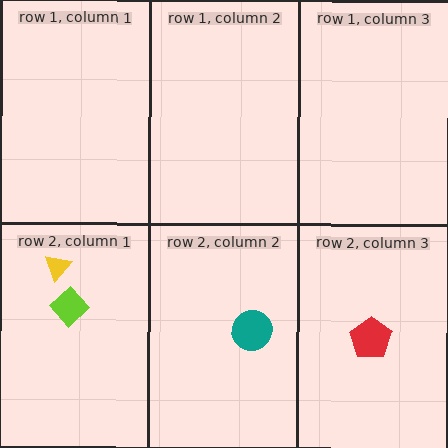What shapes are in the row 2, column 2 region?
The teal circle.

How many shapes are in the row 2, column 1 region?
2.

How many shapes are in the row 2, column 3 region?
1.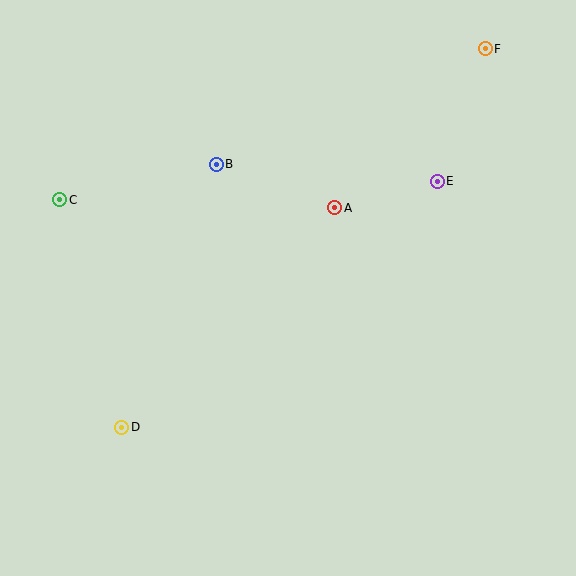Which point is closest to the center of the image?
Point A at (335, 208) is closest to the center.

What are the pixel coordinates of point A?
Point A is at (335, 208).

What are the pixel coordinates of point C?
Point C is at (60, 200).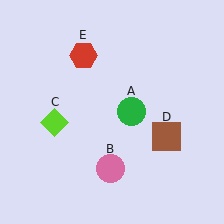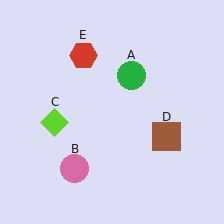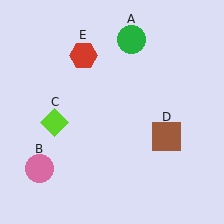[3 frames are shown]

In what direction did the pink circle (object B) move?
The pink circle (object B) moved left.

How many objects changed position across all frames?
2 objects changed position: green circle (object A), pink circle (object B).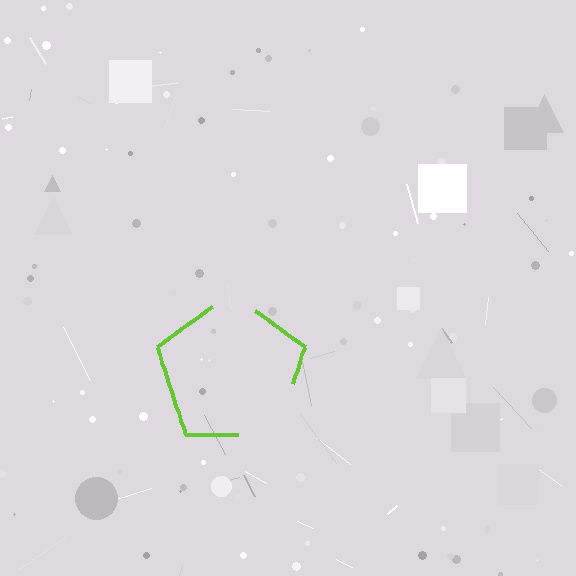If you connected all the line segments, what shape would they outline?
They would outline a pentagon.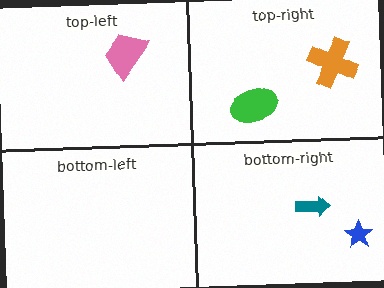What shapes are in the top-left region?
The pink trapezoid.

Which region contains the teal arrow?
The bottom-right region.